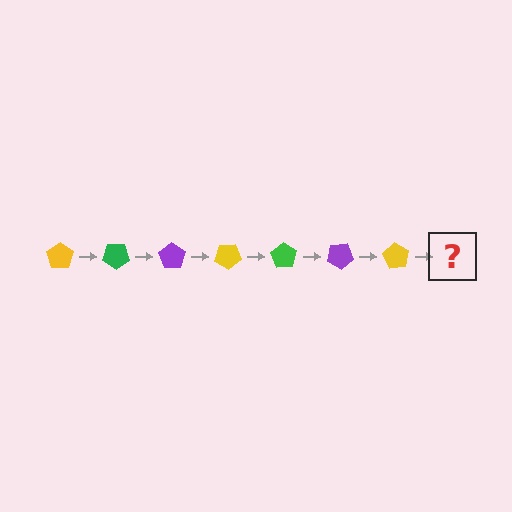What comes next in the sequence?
The next element should be a green pentagon, rotated 245 degrees from the start.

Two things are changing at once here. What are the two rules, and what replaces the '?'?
The two rules are that it rotates 35 degrees each step and the color cycles through yellow, green, and purple. The '?' should be a green pentagon, rotated 245 degrees from the start.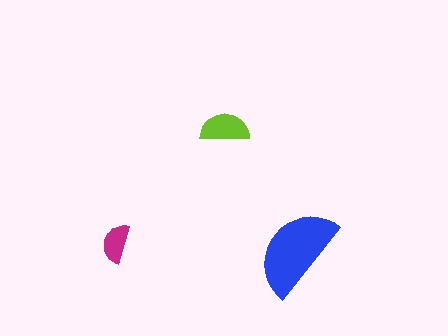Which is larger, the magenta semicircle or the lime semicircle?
The lime one.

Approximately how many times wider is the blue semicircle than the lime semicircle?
About 2 times wider.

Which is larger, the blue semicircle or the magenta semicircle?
The blue one.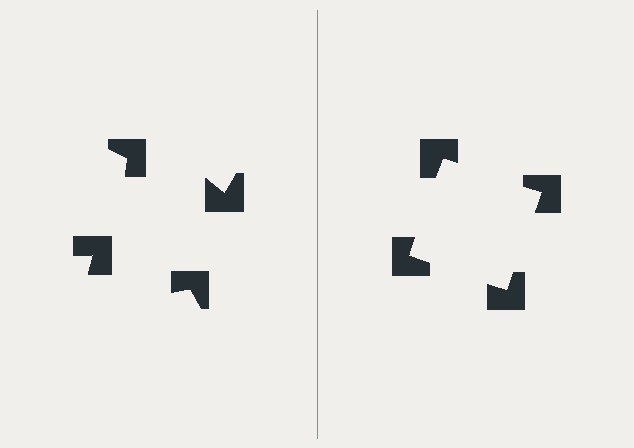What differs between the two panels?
The notched squares are positioned identically on both sides; only the wedge orientations differ. On the right they align to a square; on the left they are misaligned.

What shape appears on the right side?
An illusory square.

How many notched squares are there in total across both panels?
8 — 4 on each side.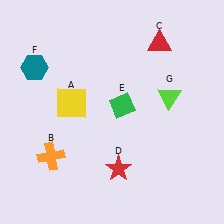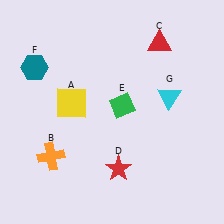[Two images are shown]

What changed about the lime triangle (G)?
In Image 1, G is lime. In Image 2, it changed to cyan.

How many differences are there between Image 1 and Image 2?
There is 1 difference between the two images.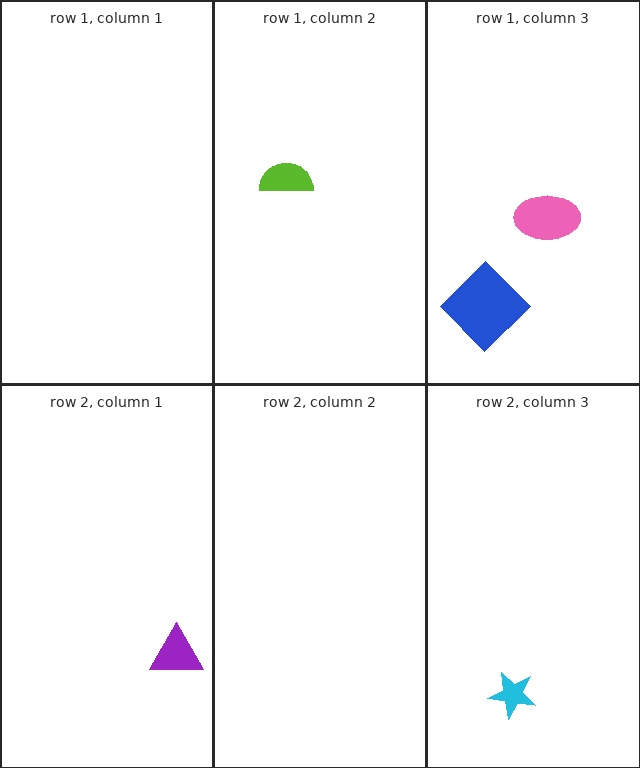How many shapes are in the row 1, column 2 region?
1.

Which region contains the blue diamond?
The row 1, column 3 region.